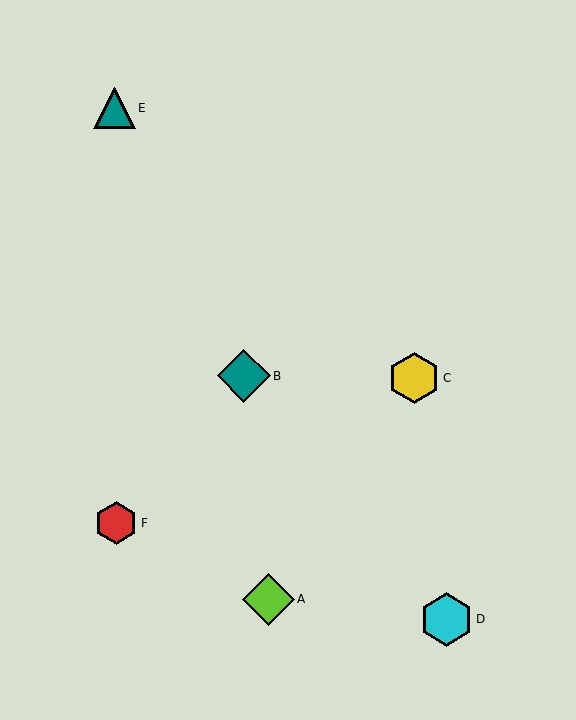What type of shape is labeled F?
Shape F is a red hexagon.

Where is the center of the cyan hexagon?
The center of the cyan hexagon is at (447, 619).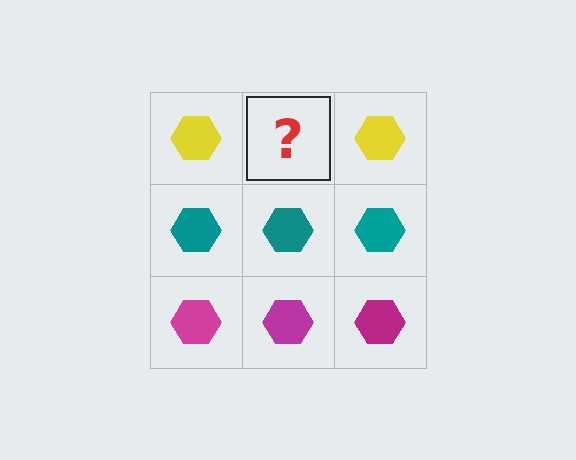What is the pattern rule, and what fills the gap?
The rule is that each row has a consistent color. The gap should be filled with a yellow hexagon.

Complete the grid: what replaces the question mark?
The question mark should be replaced with a yellow hexagon.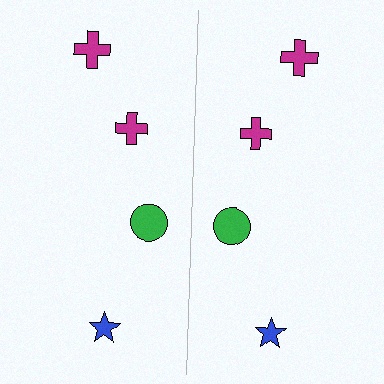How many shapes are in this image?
There are 8 shapes in this image.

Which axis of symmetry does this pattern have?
The pattern has a vertical axis of symmetry running through the center of the image.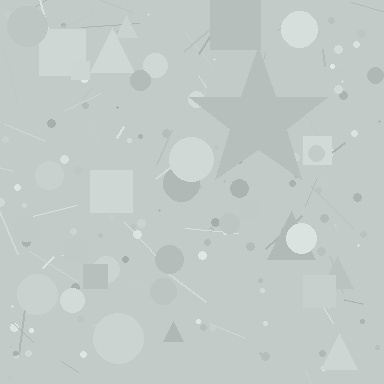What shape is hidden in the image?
A star is hidden in the image.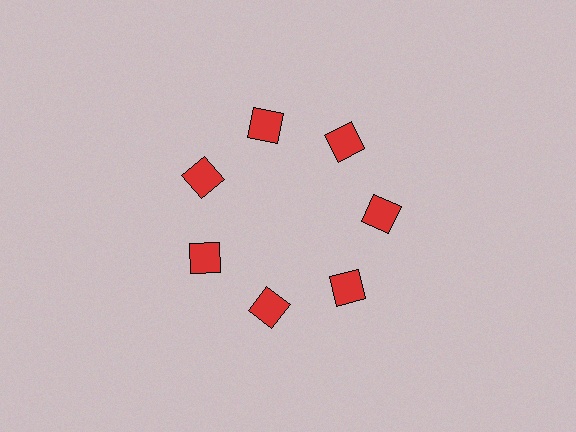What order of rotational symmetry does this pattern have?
This pattern has 7-fold rotational symmetry.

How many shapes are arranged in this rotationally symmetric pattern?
There are 7 shapes, arranged in 7 groups of 1.